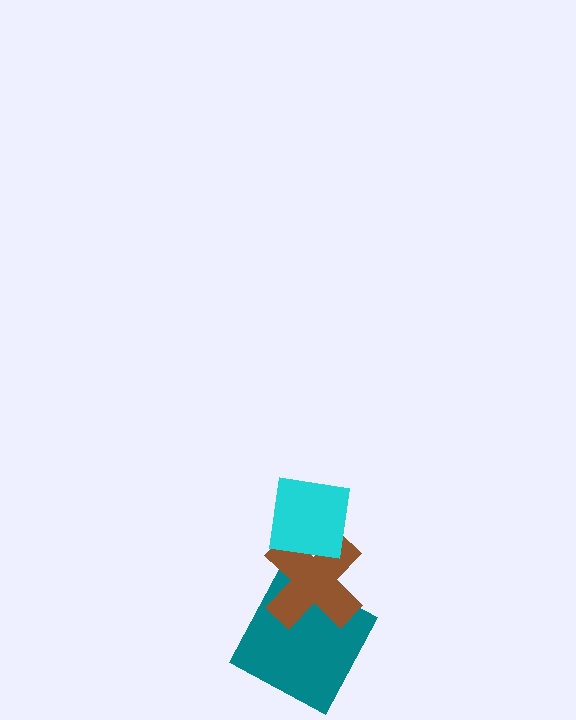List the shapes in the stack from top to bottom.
From top to bottom: the cyan square, the brown cross, the teal square.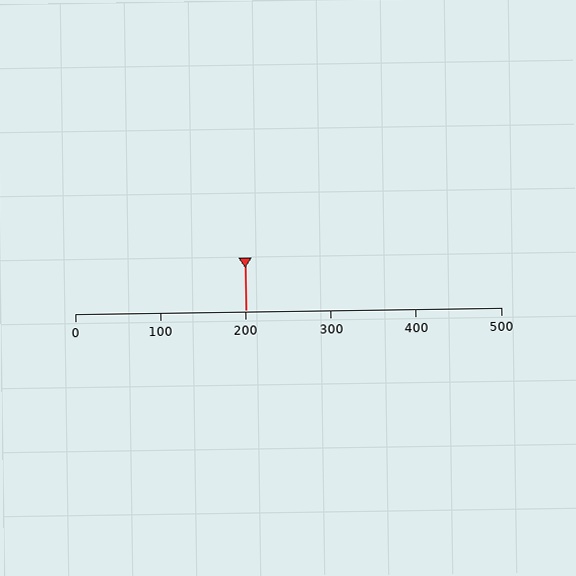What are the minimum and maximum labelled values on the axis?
The axis runs from 0 to 500.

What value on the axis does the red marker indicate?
The marker indicates approximately 200.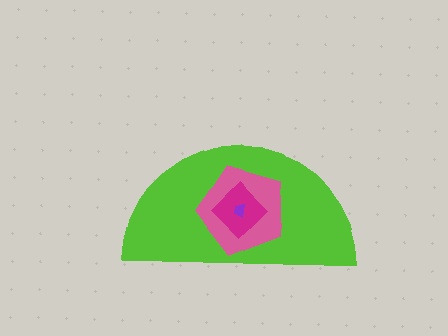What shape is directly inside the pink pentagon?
The magenta diamond.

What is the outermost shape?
The lime semicircle.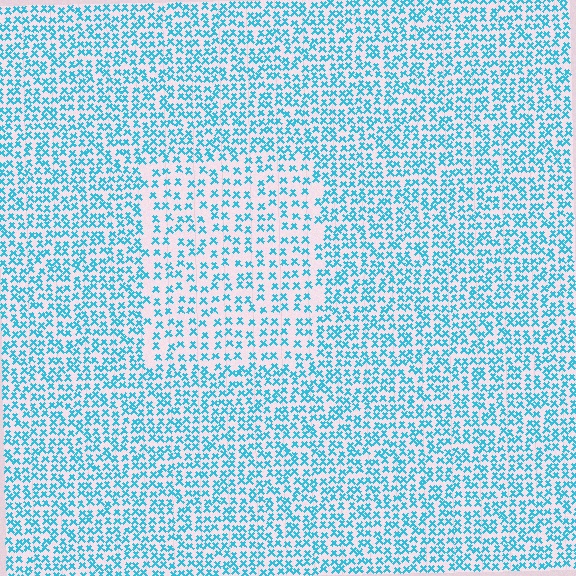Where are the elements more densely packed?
The elements are more densely packed outside the rectangle boundary.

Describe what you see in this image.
The image contains small cyan elements arranged at two different densities. A rectangle-shaped region is visible where the elements are less densely packed than the surrounding area.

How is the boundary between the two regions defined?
The boundary is defined by a change in element density (approximately 1.7x ratio). All elements are the same color, size, and shape.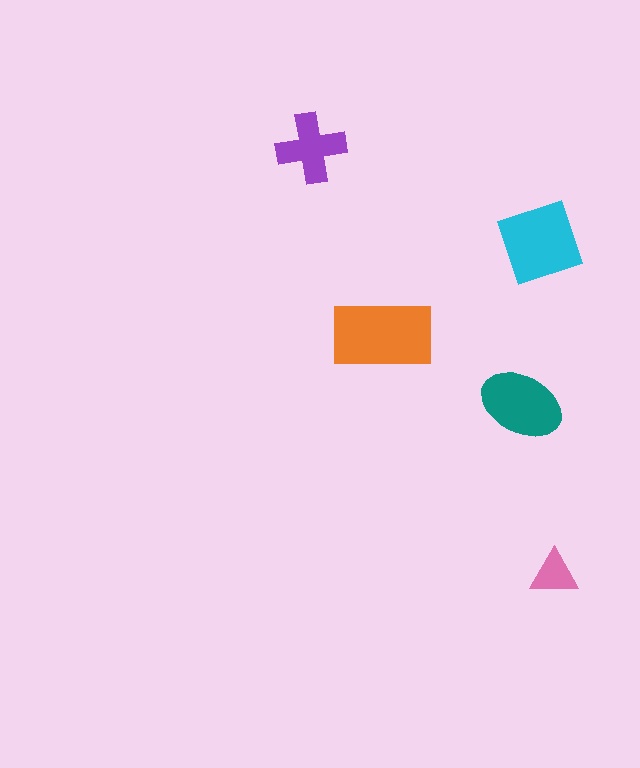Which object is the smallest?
The pink triangle.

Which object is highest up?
The purple cross is topmost.